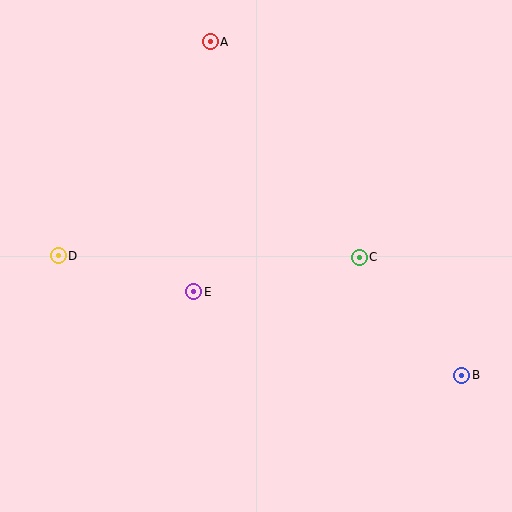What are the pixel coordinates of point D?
Point D is at (58, 256).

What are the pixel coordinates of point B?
Point B is at (462, 375).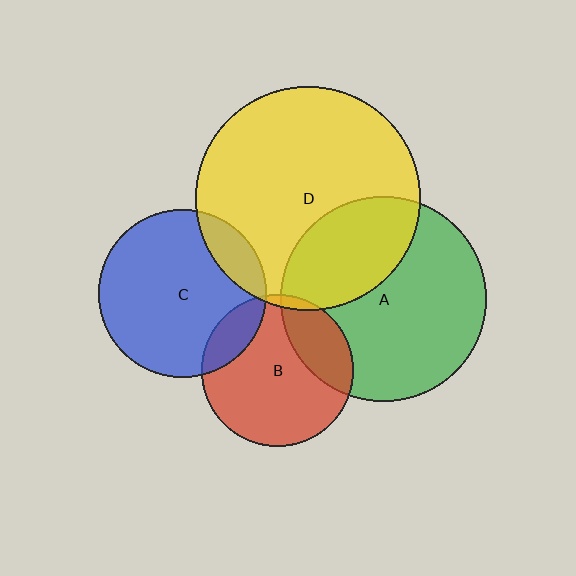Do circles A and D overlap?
Yes.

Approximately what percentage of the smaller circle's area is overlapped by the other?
Approximately 35%.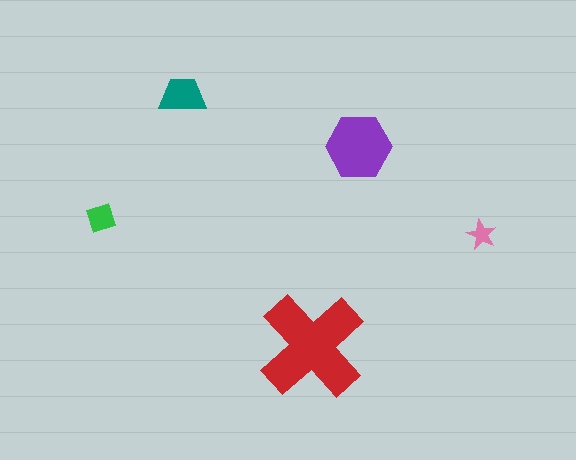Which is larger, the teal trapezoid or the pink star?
The teal trapezoid.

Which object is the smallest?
The pink star.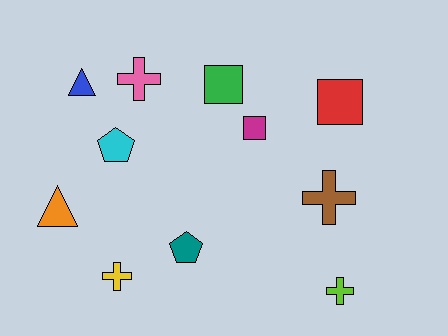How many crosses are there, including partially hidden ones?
There are 4 crosses.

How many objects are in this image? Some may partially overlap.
There are 11 objects.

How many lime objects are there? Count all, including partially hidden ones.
There is 1 lime object.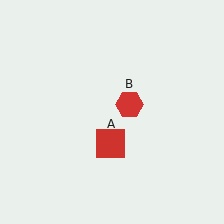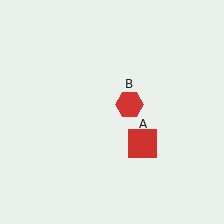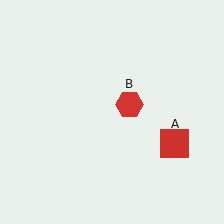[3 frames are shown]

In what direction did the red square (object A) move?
The red square (object A) moved right.